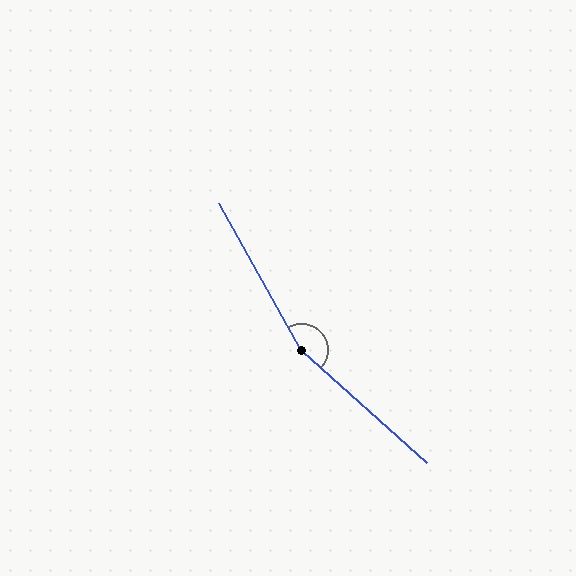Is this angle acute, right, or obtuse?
It is obtuse.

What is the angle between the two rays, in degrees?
Approximately 161 degrees.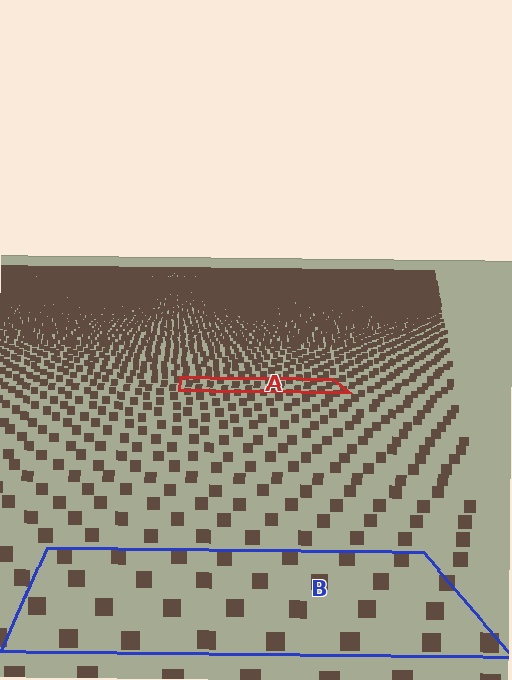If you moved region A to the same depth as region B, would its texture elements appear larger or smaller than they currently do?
They would appear larger. At a closer depth, the same texture elements are projected at a bigger on-screen size.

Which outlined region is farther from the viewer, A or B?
Region A is farther from the viewer — the texture elements inside it appear smaller and more densely packed.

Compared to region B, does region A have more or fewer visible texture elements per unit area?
Region A has more texture elements per unit area — they are packed more densely because it is farther away.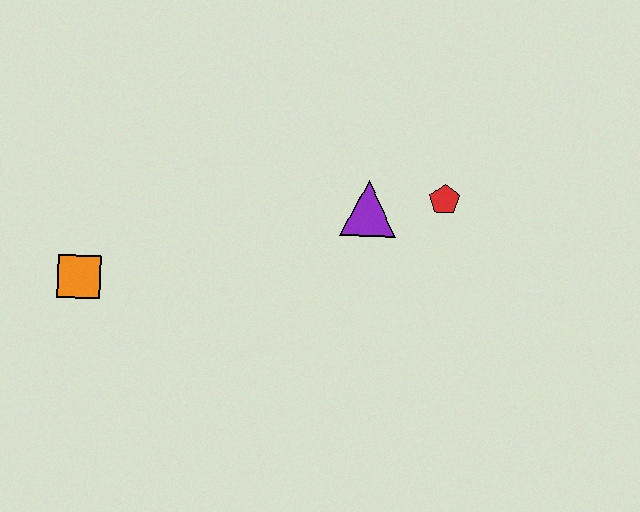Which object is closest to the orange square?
The purple triangle is closest to the orange square.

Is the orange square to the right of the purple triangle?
No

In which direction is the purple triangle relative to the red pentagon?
The purple triangle is to the left of the red pentagon.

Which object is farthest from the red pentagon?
The orange square is farthest from the red pentagon.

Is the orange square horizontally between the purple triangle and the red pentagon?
No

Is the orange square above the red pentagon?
No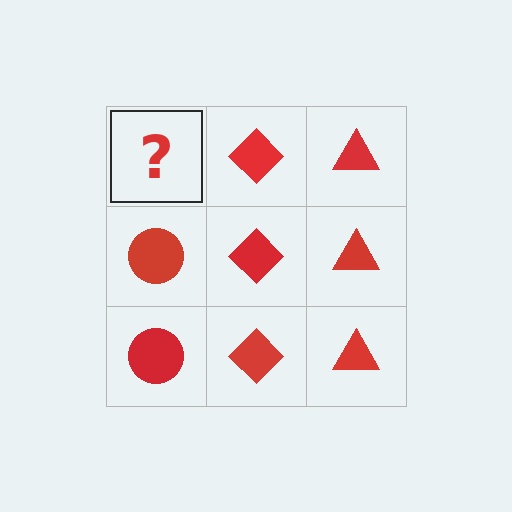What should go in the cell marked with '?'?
The missing cell should contain a red circle.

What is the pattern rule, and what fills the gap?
The rule is that each column has a consistent shape. The gap should be filled with a red circle.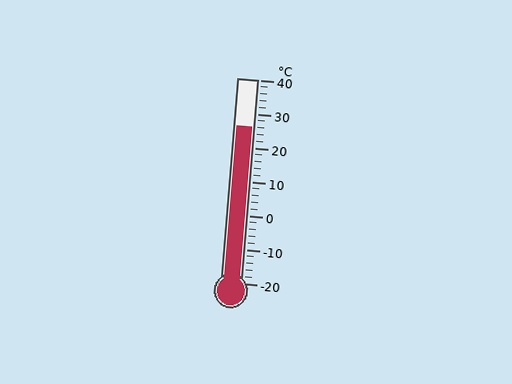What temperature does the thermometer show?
The thermometer shows approximately 26°C.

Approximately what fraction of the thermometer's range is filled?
The thermometer is filled to approximately 75% of its range.